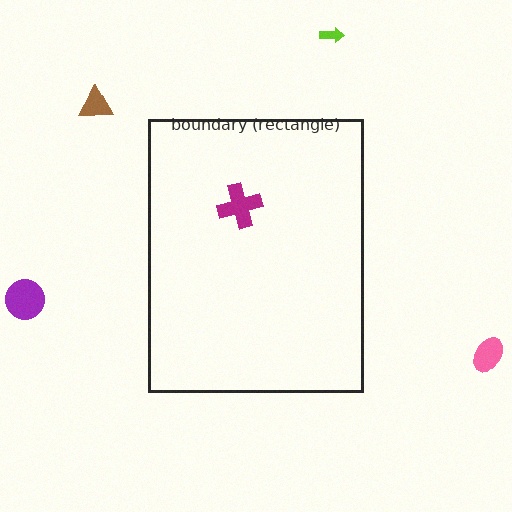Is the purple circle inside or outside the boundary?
Outside.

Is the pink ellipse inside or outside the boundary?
Outside.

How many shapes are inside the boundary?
1 inside, 4 outside.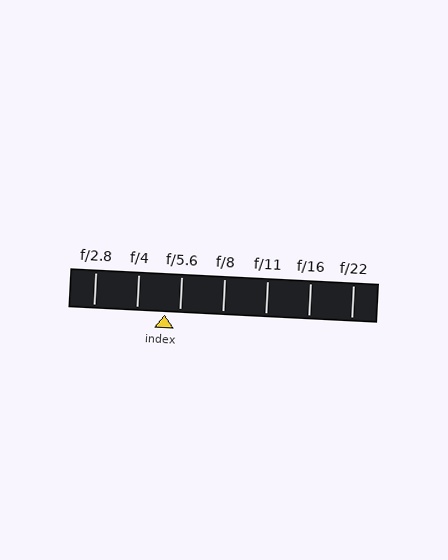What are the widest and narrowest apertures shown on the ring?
The widest aperture shown is f/2.8 and the narrowest is f/22.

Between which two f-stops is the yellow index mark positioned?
The index mark is between f/4 and f/5.6.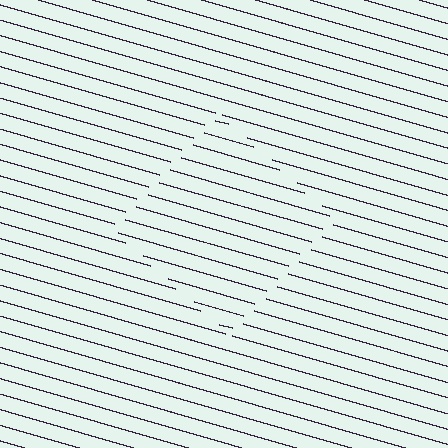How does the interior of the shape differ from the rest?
The interior of the shape contains the same grating, shifted by half a period — the contour is defined by the phase discontinuity where line-ends from the inner and outer gratings abut.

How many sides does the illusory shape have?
4 sides — the line-ends trace a square.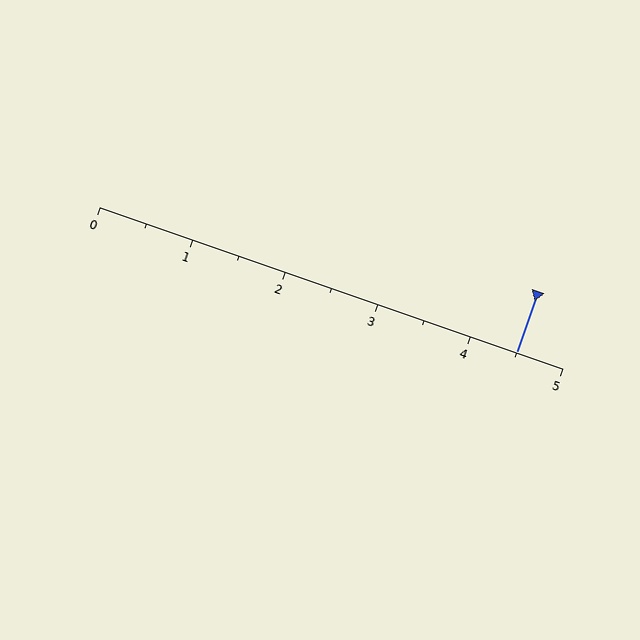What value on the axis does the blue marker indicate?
The marker indicates approximately 4.5.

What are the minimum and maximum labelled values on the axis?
The axis runs from 0 to 5.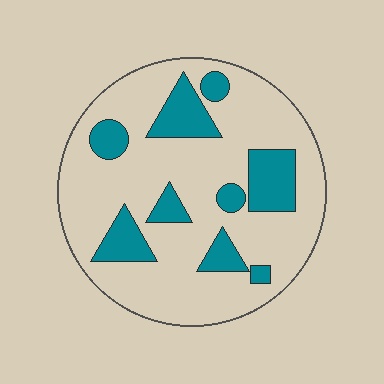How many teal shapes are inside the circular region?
9.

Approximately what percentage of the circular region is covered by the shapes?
Approximately 25%.